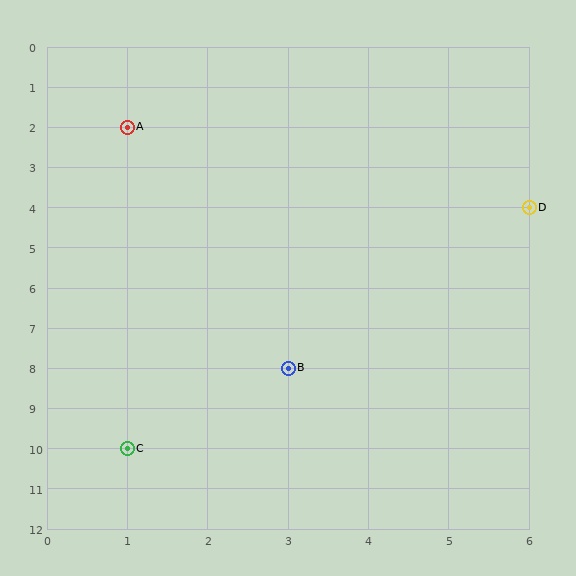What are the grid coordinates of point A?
Point A is at grid coordinates (1, 2).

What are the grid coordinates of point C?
Point C is at grid coordinates (1, 10).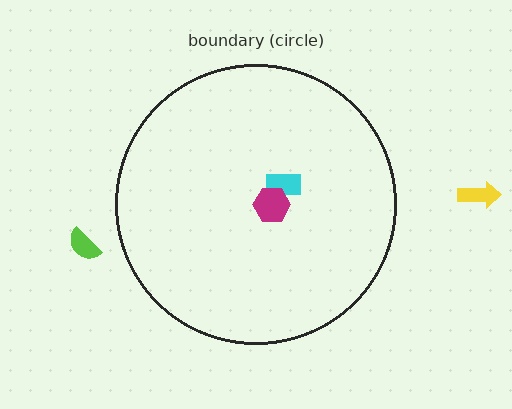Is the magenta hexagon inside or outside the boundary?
Inside.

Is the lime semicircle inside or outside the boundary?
Outside.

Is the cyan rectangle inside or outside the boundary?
Inside.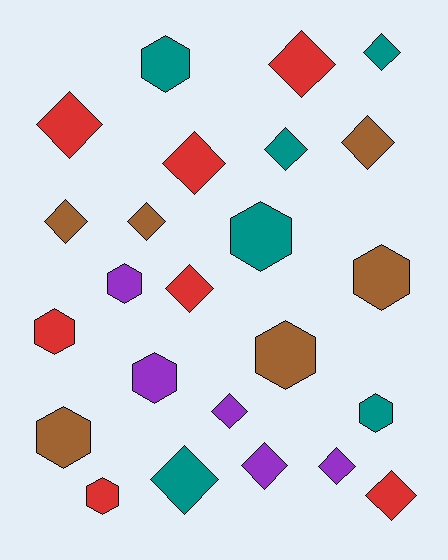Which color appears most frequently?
Red, with 7 objects.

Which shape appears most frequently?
Diamond, with 14 objects.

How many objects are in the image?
There are 24 objects.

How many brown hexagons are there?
There are 3 brown hexagons.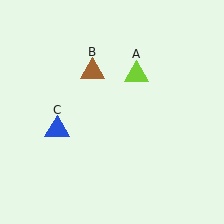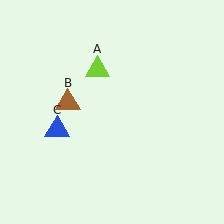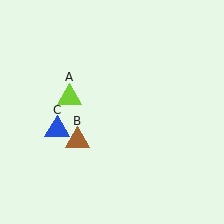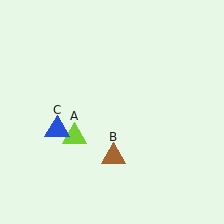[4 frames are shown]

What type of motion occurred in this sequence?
The lime triangle (object A), brown triangle (object B) rotated counterclockwise around the center of the scene.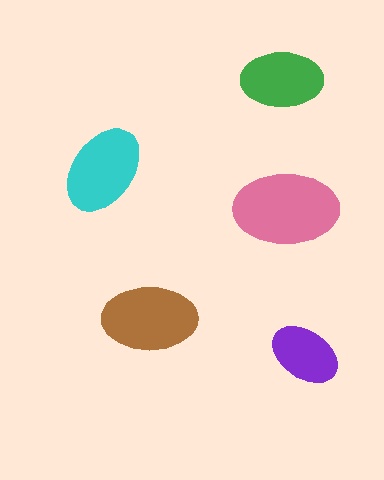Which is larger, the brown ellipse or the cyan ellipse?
The brown one.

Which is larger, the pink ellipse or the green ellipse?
The pink one.